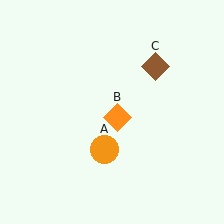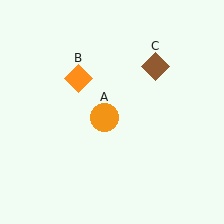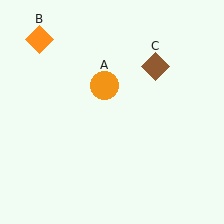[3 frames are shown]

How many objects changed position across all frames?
2 objects changed position: orange circle (object A), orange diamond (object B).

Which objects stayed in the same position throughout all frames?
Brown diamond (object C) remained stationary.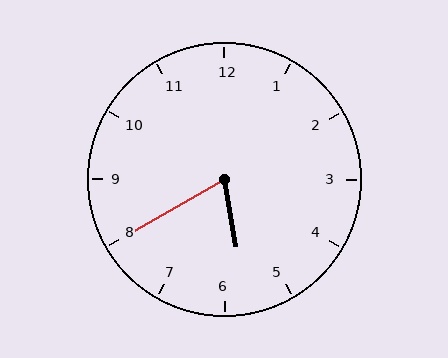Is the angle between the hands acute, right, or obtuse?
It is acute.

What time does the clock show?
5:40.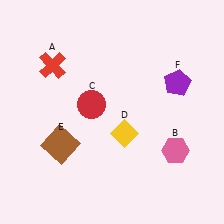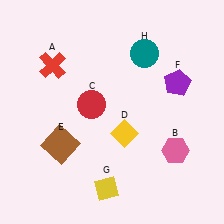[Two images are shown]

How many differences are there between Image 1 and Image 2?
There are 2 differences between the two images.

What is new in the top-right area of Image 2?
A teal circle (H) was added in the top-right area of Image 2.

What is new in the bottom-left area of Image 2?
A yellow diamond (G) was added in the bottom-left area of Image 2.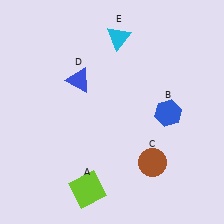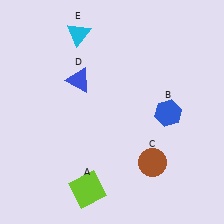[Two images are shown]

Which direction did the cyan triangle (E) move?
The cyan triangle (E) moved left.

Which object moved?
The cyan triangle (E) moved left.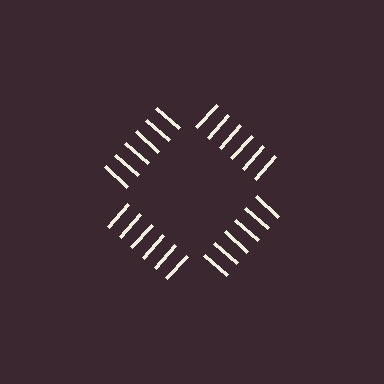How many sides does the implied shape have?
4 sides — the line-ends trace a square.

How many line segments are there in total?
24 — 6 along each of the 4 edges.